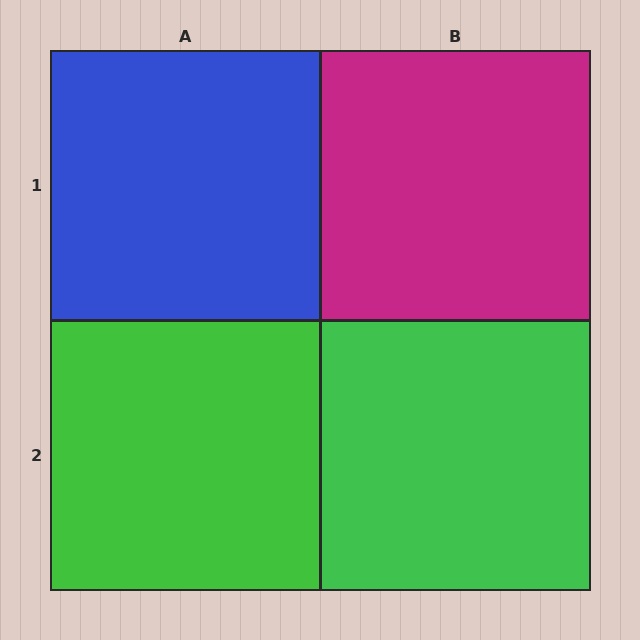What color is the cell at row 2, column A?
Green.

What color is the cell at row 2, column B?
Green.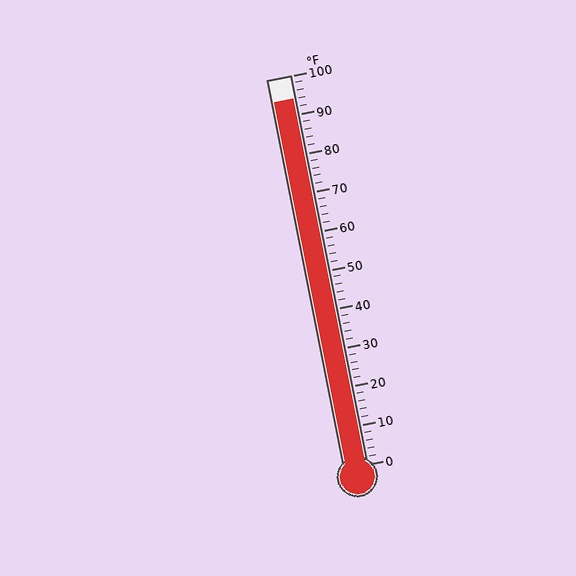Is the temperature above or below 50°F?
The temperature is above 50°F.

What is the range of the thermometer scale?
The thermometer scale ranges from 0°F to 100°F.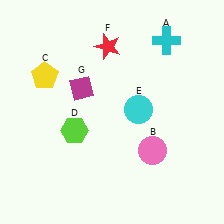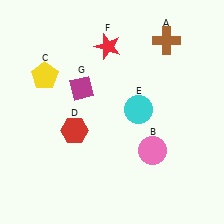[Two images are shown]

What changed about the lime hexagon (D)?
In Image 1, D is lime. In Image 2, it changed to red.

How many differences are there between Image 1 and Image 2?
There are 2 differences between the two images.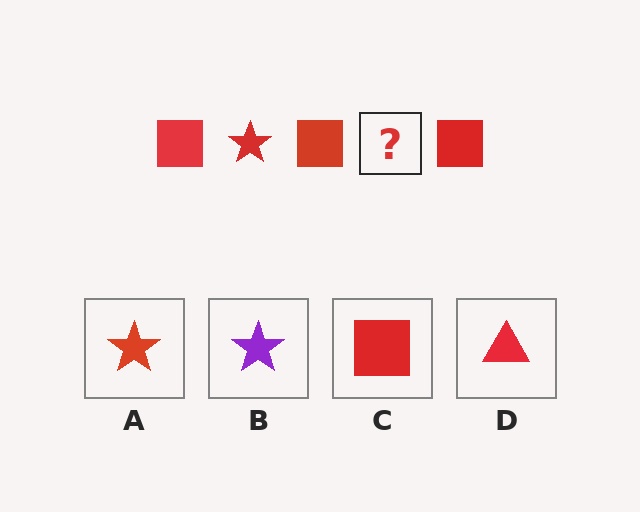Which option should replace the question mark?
Option A.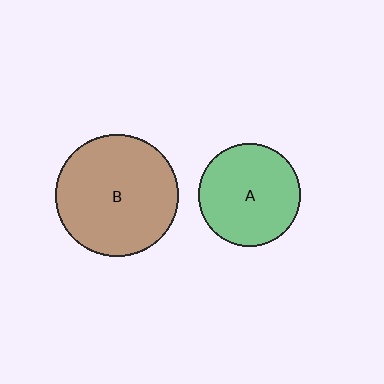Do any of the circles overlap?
No, none of the circles overlap.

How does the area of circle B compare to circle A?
Approximately 1.4 times.